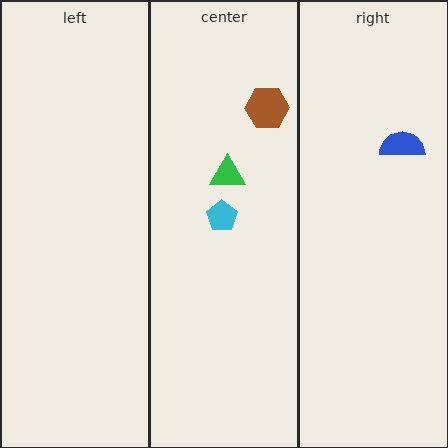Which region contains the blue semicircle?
The right region.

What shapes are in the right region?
The blue semicircle.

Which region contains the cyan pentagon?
The center region.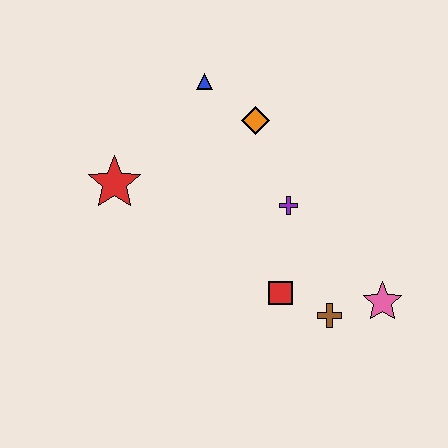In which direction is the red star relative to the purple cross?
The red star is to the left of the purple cross.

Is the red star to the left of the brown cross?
Yes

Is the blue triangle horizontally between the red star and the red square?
Yes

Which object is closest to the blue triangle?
The orange diamond is closest to the blue triangle.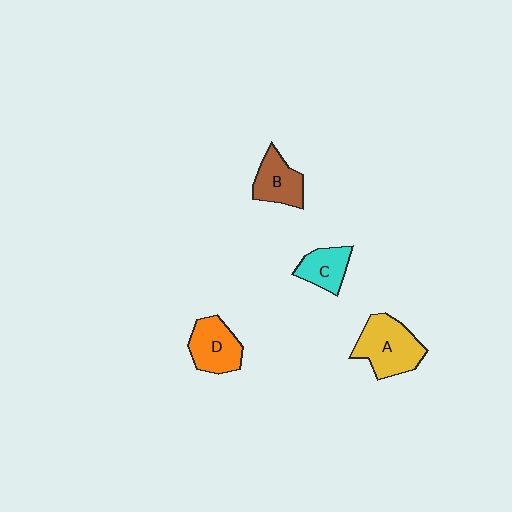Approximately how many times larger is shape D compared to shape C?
Approximately 1.3 times.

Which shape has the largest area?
Shape A (yellow).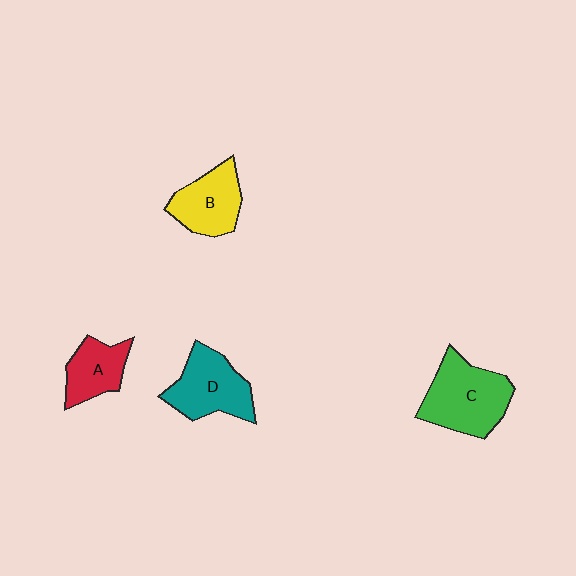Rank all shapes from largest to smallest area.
From largest to smallest: C (green), D (teal), B (yellow), A (red).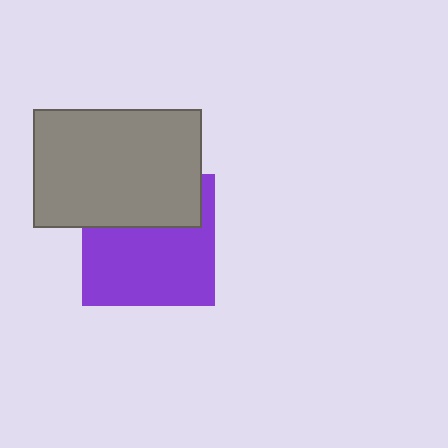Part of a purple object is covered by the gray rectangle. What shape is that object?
It is a square.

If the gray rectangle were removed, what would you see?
You would see the complete purple square.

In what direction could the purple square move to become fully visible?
The purple square could move down. That would shift it out from behind the gray rectangle entirely.